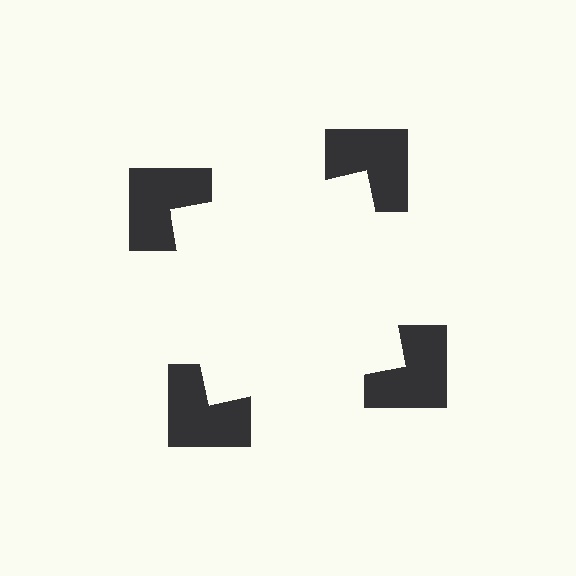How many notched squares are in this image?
There are 4 — one at each vertex of the illusory square.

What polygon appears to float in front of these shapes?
An illusory square — its edges are inferred from the aligned wedge cuts in the notched squares, not physically drawn.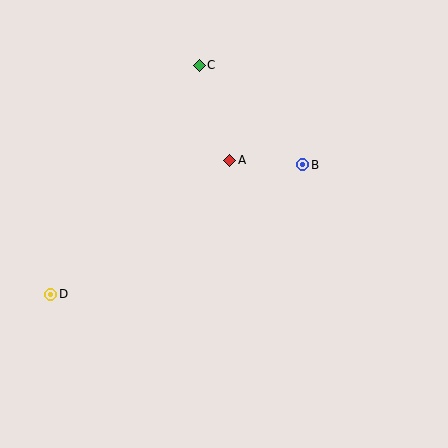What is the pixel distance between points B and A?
The distance between B and A is 73 pixels.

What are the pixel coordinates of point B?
Point B is at (303, 165).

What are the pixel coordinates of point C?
Point C is at (199, 65).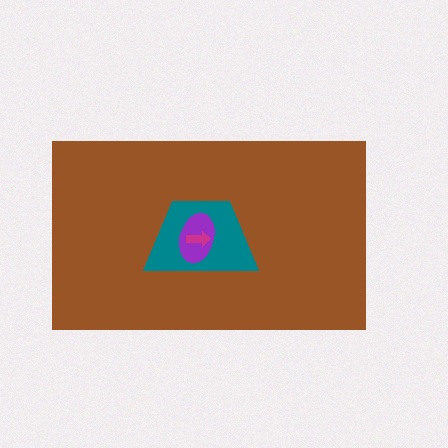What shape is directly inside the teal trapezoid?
The purple ellipse.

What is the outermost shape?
The brown rectangle.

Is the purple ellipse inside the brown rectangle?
Yes.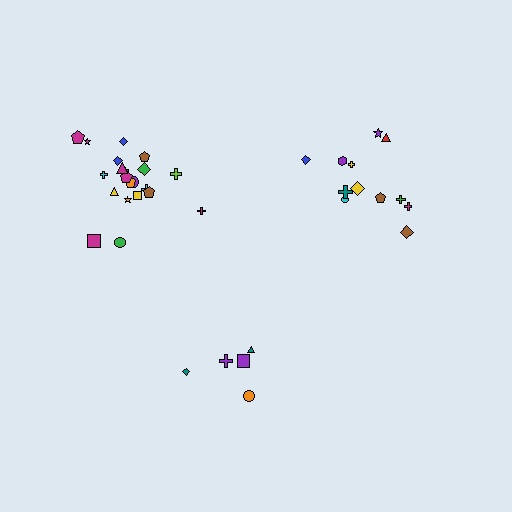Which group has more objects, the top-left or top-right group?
The top-left group.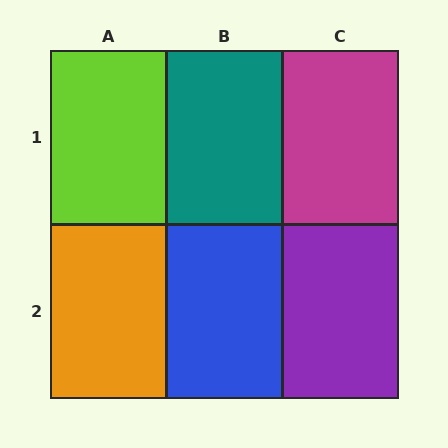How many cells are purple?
1 cell is purple.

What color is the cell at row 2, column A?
Orange.